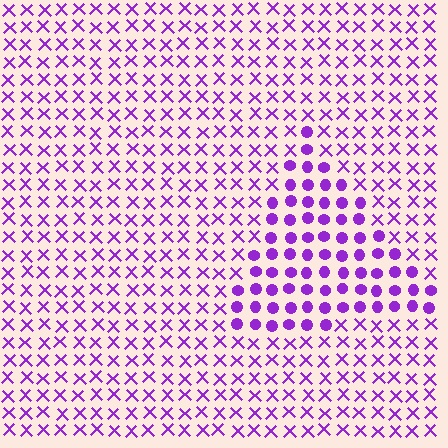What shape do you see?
I see a triangle.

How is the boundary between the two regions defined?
The boundary is defined by a change in element shape: circles inside vs. X marks outside. All elements share the same color and spacing.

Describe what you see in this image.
The image is filled with small purple elements arranged in a uniform grid. A triangle-shaped region contains circles, while the surrounding area contains X marks. The boundary is defined purely by the change in element shape.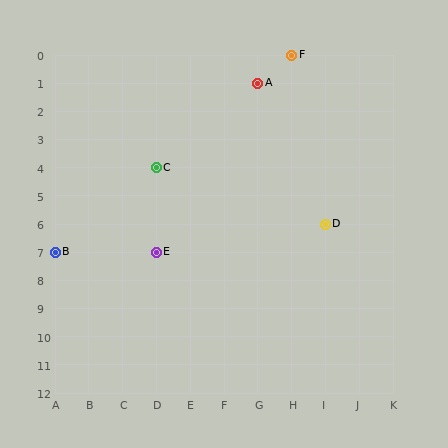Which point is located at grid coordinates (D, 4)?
Point C is at (D, 4).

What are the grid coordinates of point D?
Point D is at grid coordinates (I, 6).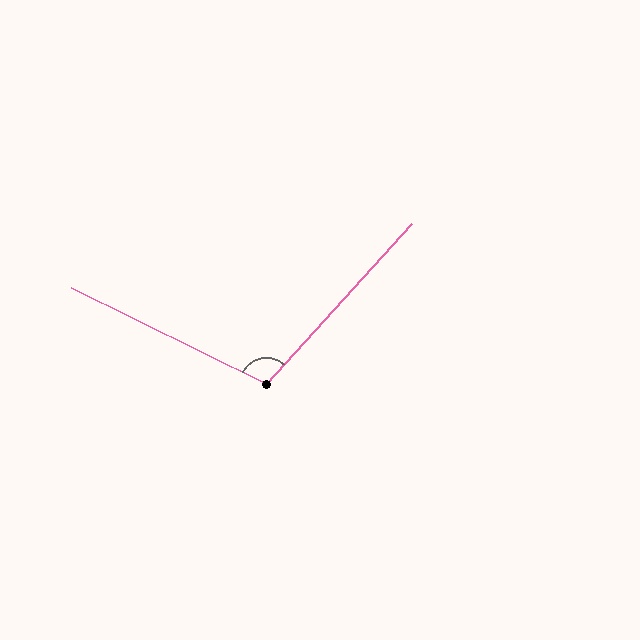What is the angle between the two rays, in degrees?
Approximately 106 degrees.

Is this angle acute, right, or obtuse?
It is obtuse.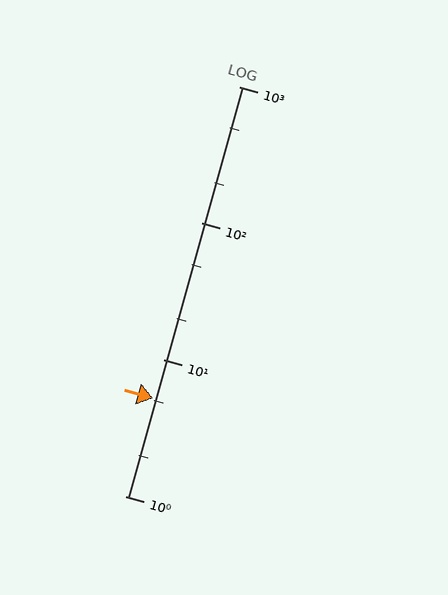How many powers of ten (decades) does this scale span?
The scale spans 3 decades, from 1 to 1000.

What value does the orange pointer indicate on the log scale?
The pointer indicates approximately 5.2.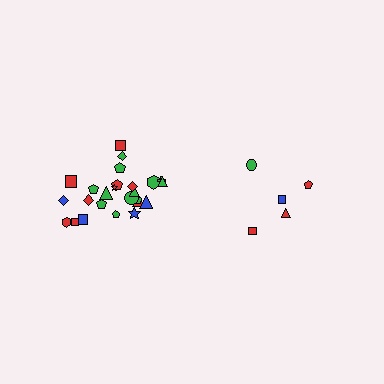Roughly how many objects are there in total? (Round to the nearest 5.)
Roughly 30 objects in total.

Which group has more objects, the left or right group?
The left group.